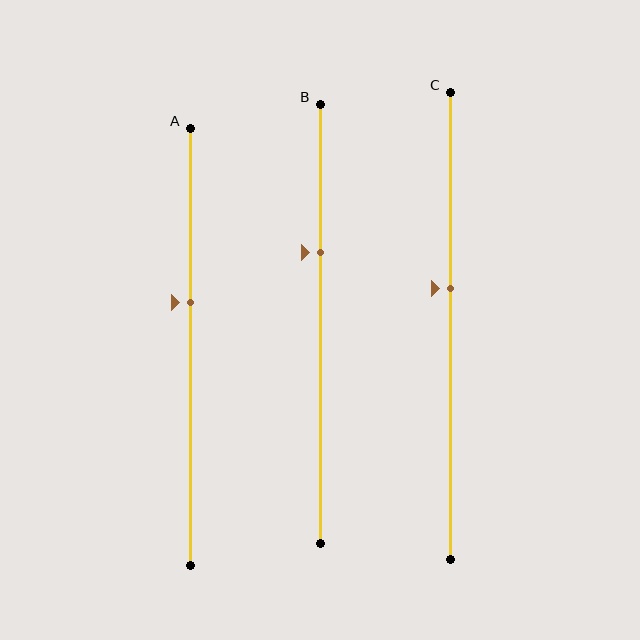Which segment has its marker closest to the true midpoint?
Segment C has its marker closest to the true midpoint.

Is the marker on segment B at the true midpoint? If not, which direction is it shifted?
No, the marker on segment B is shifted upward by about 16% of the segment length.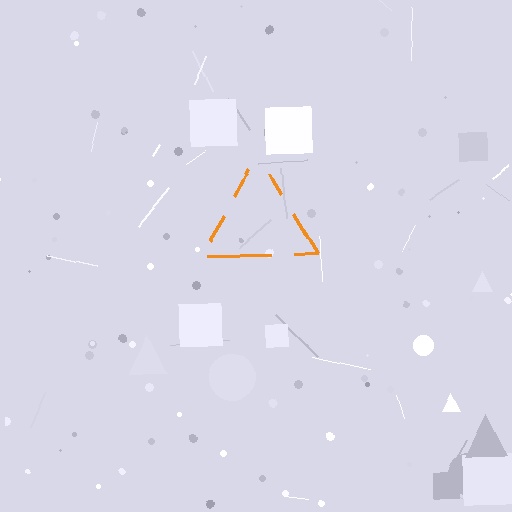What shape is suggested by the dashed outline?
The dashed outline suggests a triangle.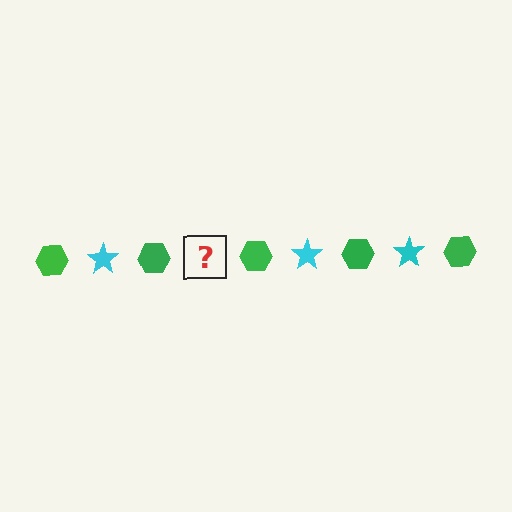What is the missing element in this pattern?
The missing element is a cyan star.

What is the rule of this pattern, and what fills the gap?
The rule is that the pattern alternates between green hexagon and cyan star. The gap should be filled with a cyan star.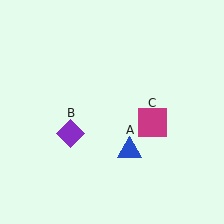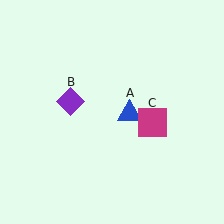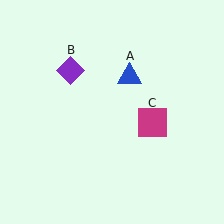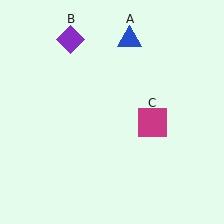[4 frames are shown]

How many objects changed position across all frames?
2 objects changed position: blue triangle (object A), purple diamond (object B).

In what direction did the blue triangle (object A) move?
The blue triangle (object A) moved up.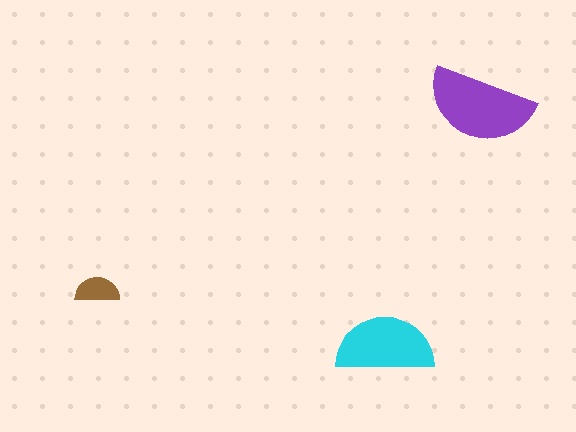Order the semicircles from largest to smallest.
the purple one, the cyan one, the brown one.